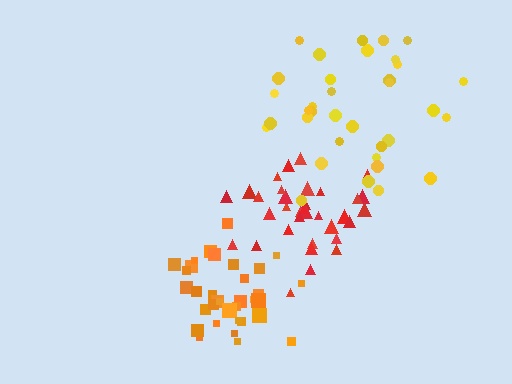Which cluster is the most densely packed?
Orange.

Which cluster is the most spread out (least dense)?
Yellow.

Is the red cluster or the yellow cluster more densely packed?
Red.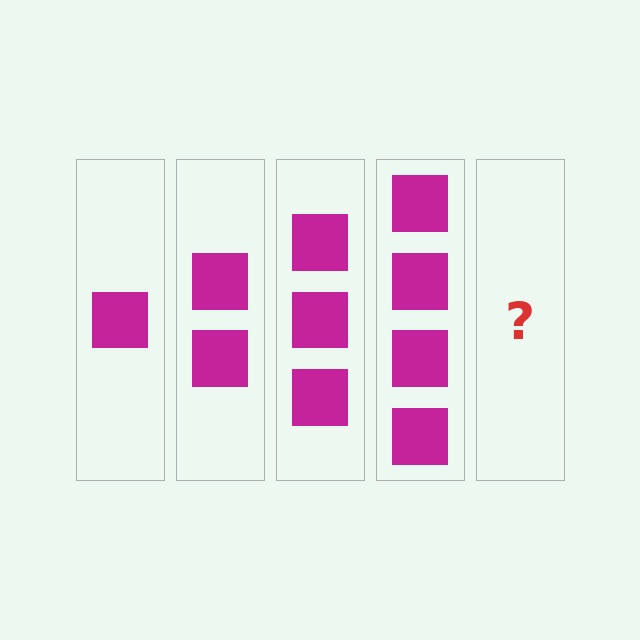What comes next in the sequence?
The next element should be 5 squares.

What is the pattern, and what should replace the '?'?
The pattern is that each step adds one more square. The '?' should be 5 squares.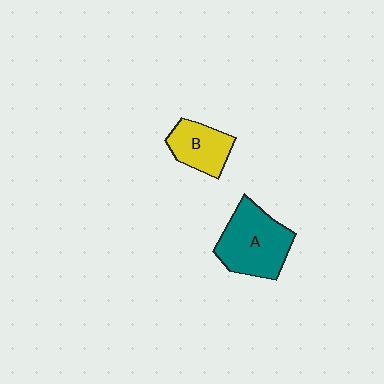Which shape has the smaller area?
Shape B (yellow).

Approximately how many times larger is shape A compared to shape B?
Approximately 1.6 times.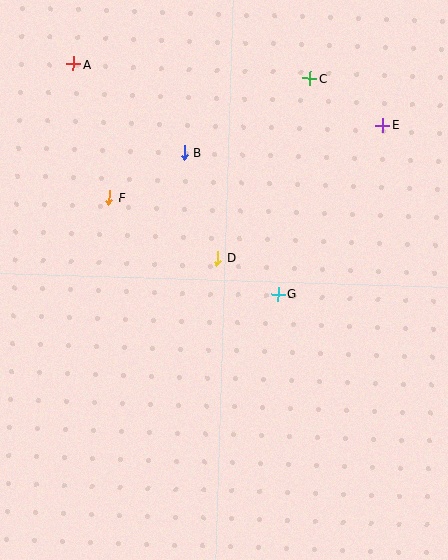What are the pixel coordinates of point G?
Point G is at (278, 294).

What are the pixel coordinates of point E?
Point E is at (383, 125).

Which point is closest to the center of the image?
Point D at (217, 258) is closest to the center.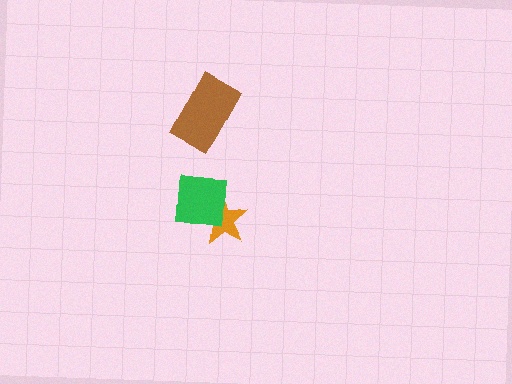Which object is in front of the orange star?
The green square is in front of the orange star.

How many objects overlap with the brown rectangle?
0 objects overlap with the brown rectangle.